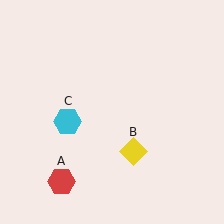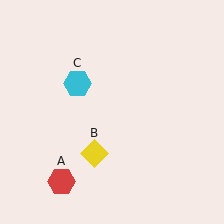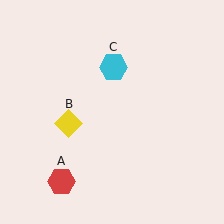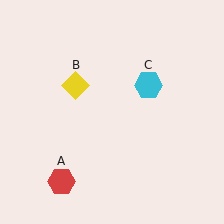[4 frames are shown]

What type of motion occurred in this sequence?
The yellow diamond (object B), cyan hexagon (object C) rotated clockwise around the center of the scene.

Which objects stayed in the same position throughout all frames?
Red hexagon (object A) remained stationary.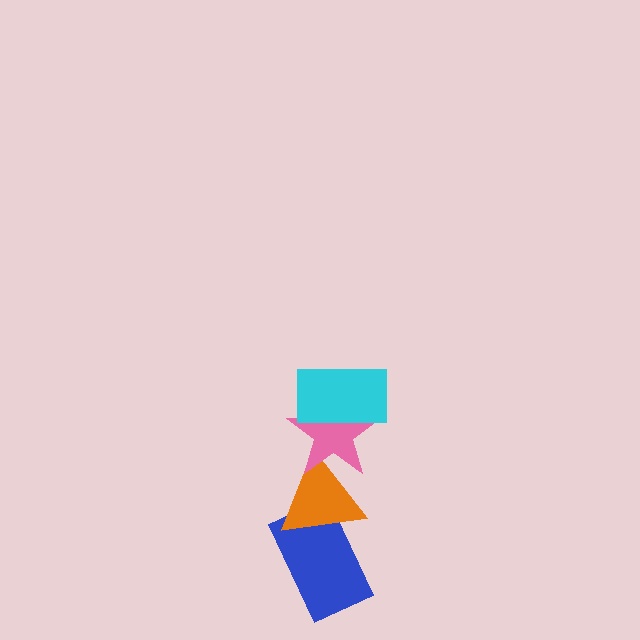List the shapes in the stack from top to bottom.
From top to bottom: the cyan rectangle, the pink star, the orange triangle, the blue rectangle.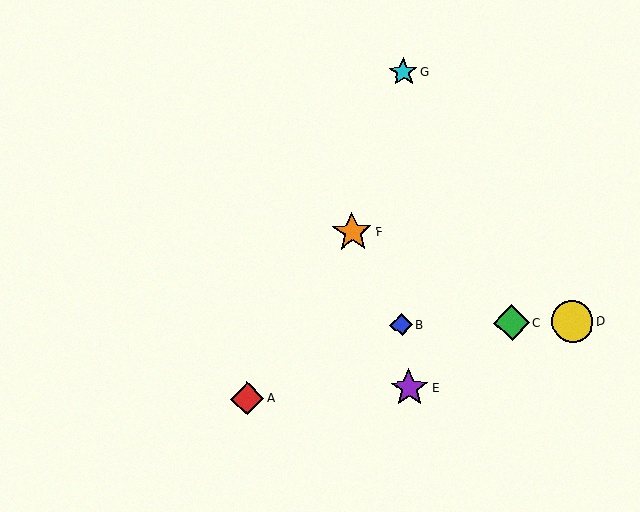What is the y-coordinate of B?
Object B is at y≈325.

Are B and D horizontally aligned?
Yes, both are at y≈325.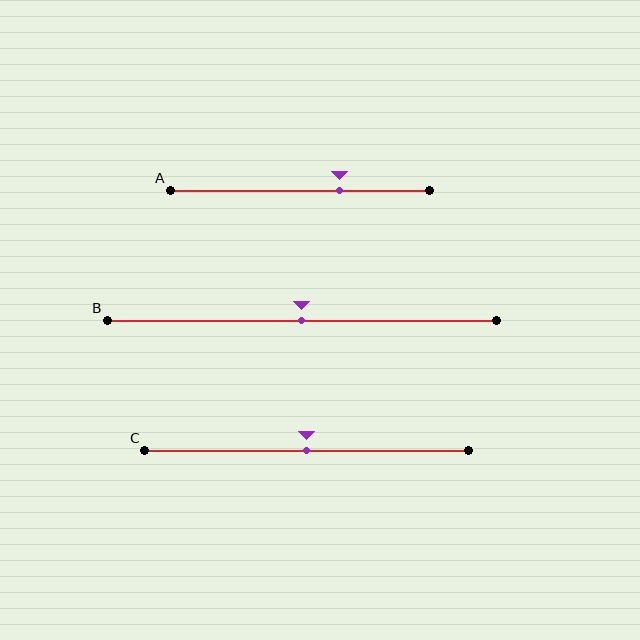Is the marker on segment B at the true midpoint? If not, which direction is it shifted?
Yes, the marker on segment B is at the true midpoint.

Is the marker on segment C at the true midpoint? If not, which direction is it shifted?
Yes, the marker on segment C is at the true midpoint.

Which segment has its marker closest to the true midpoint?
Segment B has its marker closest to the true midpoint.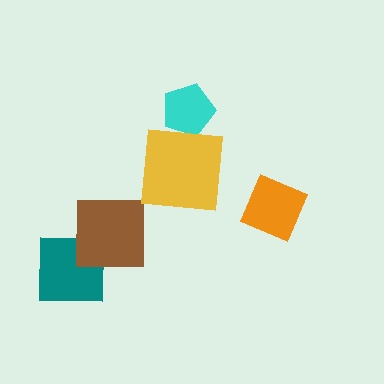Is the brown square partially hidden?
No, no other shape covers it.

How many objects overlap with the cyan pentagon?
0 objects overlap with the cyan pentagon.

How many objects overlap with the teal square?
1 object overlaps with the teal square.